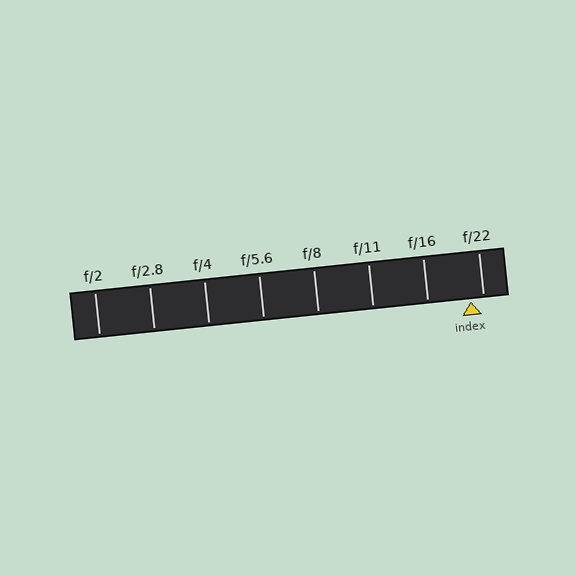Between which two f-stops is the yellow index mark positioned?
The index mark is between f/16 and f/22.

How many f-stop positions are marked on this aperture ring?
There are 8 f-stop positions marked.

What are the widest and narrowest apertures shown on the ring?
The widest aperture shown is f/2 and the narrowest is f/22.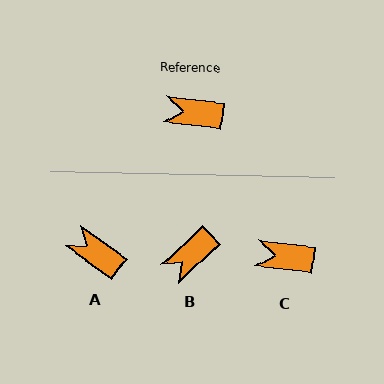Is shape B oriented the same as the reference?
No, it is off by about 51 degrees.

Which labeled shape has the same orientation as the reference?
C.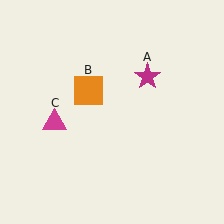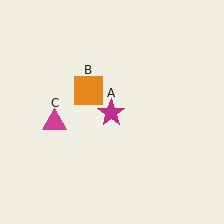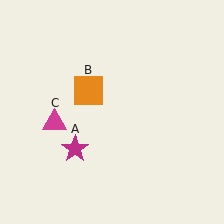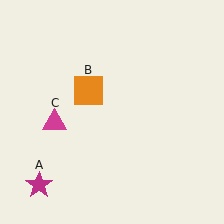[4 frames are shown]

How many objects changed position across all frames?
1 object changed position: magenta star (object A).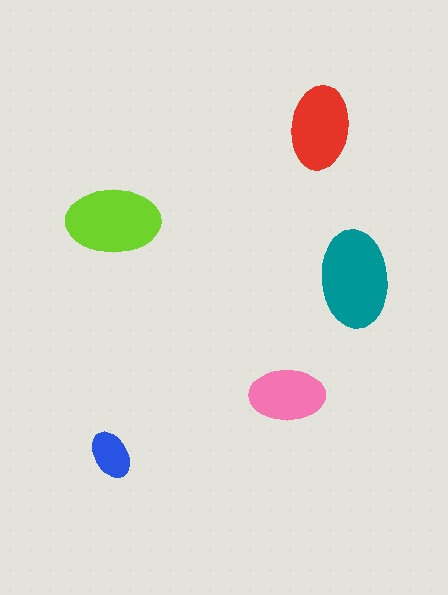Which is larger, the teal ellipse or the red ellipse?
The teal one.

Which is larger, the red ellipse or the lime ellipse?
The lime one.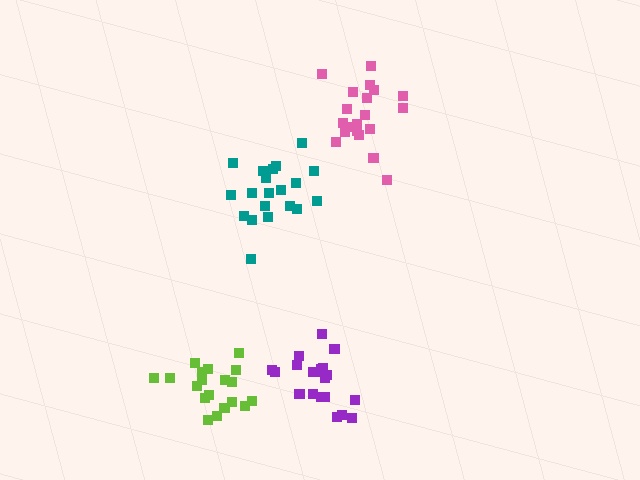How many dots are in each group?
Group 1: 20 dots, Group 2: 20 dots, Group 3: 21 dots, Group 4: 20 dots (81 total).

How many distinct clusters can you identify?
There are 4 distinct clusters.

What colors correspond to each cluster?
The clusters are colored: teal, lime, pink, purple.